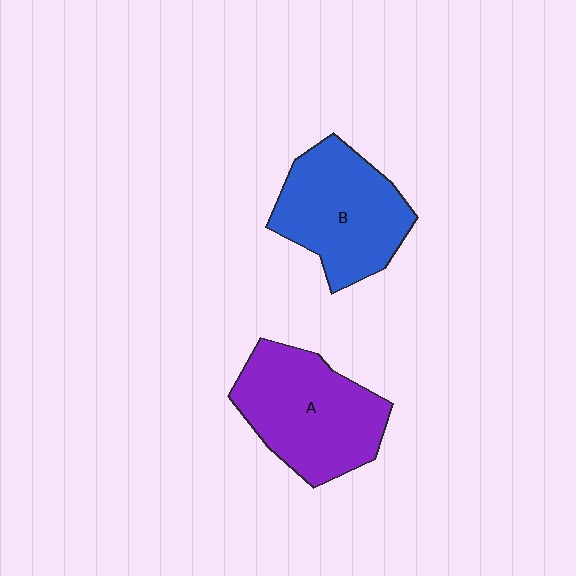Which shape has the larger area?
Shape A (purple).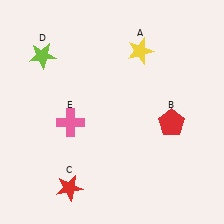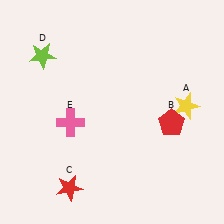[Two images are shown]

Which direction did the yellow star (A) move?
The yellow star (A) moved down.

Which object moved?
The yellow star (A) moved down.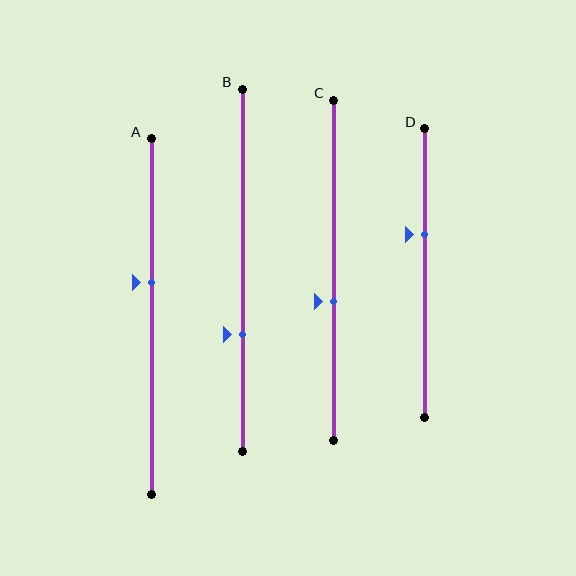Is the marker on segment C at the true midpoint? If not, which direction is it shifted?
No, the marker on segment C is shifted downward by about 9% of the segment length.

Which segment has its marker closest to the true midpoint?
Segment C has its marker closest to the true midpoint.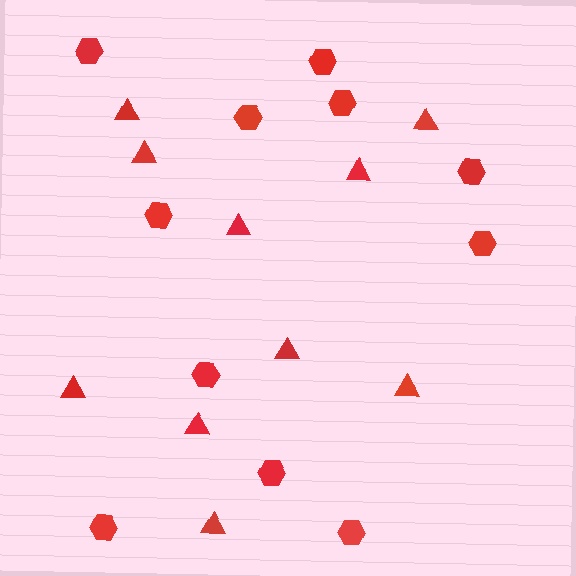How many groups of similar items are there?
There are 2 groups: one group of hexagons (11) and one group of triangles (10).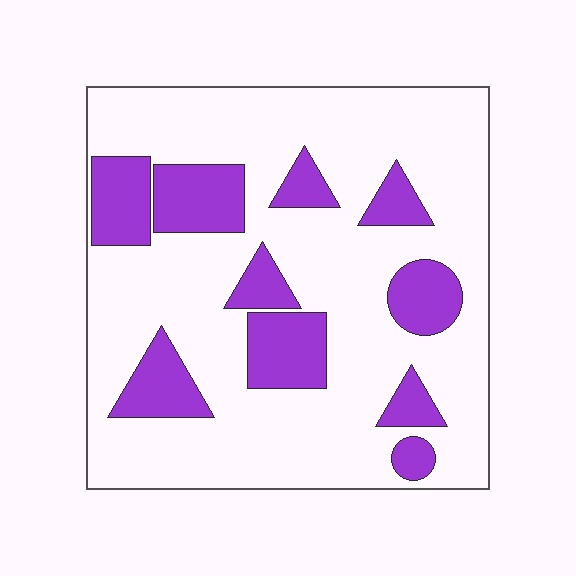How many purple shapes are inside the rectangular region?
10.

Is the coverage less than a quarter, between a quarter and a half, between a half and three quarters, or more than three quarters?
Less than a quarter.